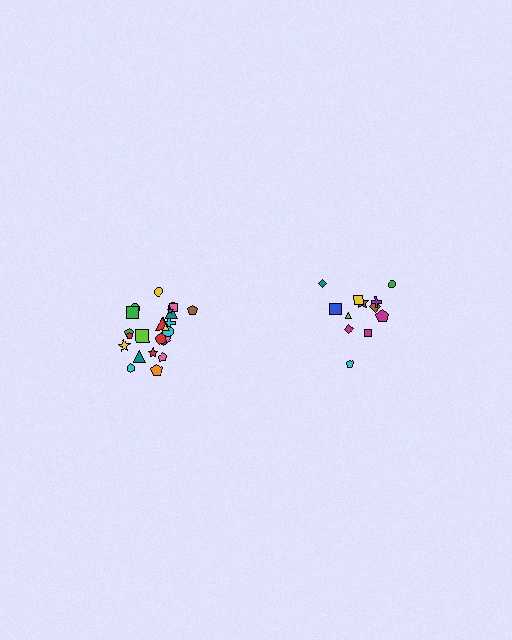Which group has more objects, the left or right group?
The left group.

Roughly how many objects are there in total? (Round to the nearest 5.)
Roughly 35 objects in total.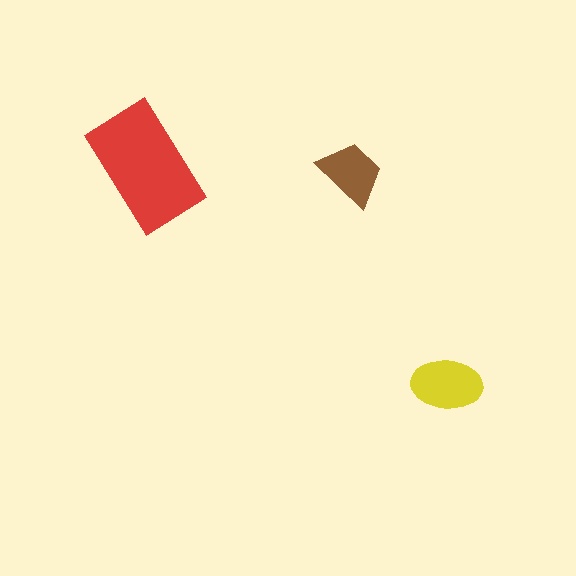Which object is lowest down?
The yellow ellipse is bottommost.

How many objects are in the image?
There are 3 objects in the image.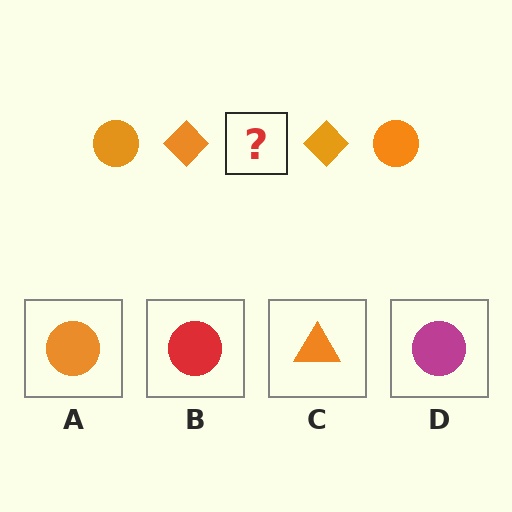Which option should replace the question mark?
Option A.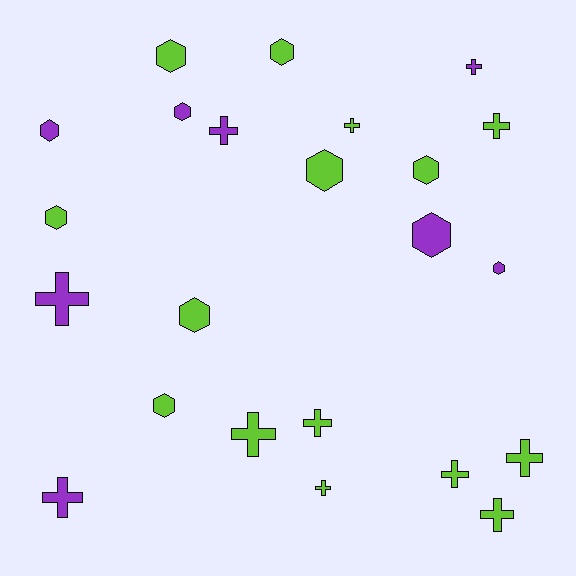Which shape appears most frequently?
Cross, with 12 objects.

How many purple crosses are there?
There are 4 purple crosses.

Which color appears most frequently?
Lime, with 15 objects.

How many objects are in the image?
There are 23 objects.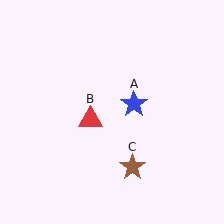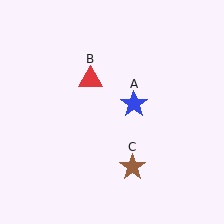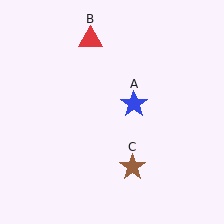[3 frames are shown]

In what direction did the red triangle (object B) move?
The red triangle (object B) moved up.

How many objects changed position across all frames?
1 object changed position: red triangle (object B).